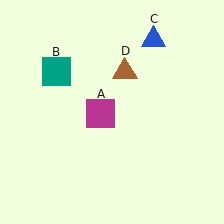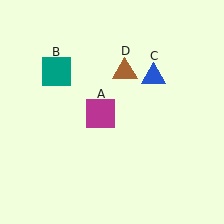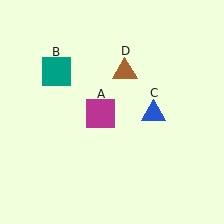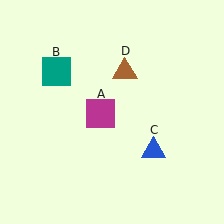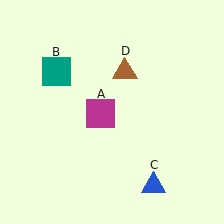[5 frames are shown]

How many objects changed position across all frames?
1 object changed position: blue triangle (object C).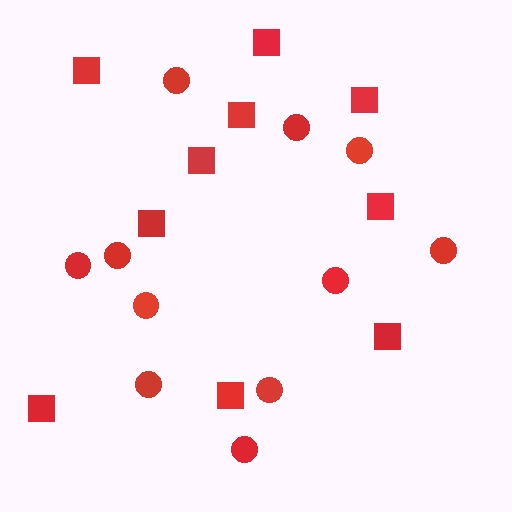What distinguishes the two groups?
There are 2 groups: one group of circles (11) and one group of squares (10).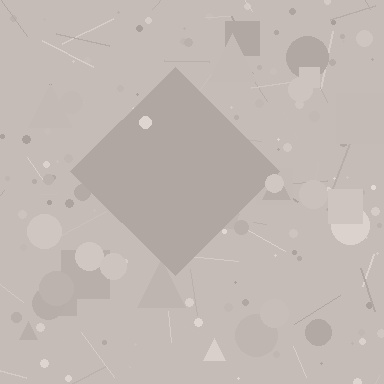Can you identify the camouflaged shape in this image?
The camouflaged shape is a diamond.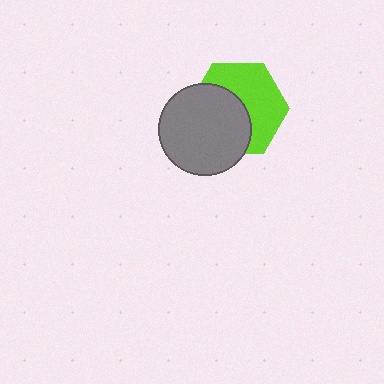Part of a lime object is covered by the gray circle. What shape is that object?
It is a hexagon.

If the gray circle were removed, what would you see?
You would see the complete lime hexagon.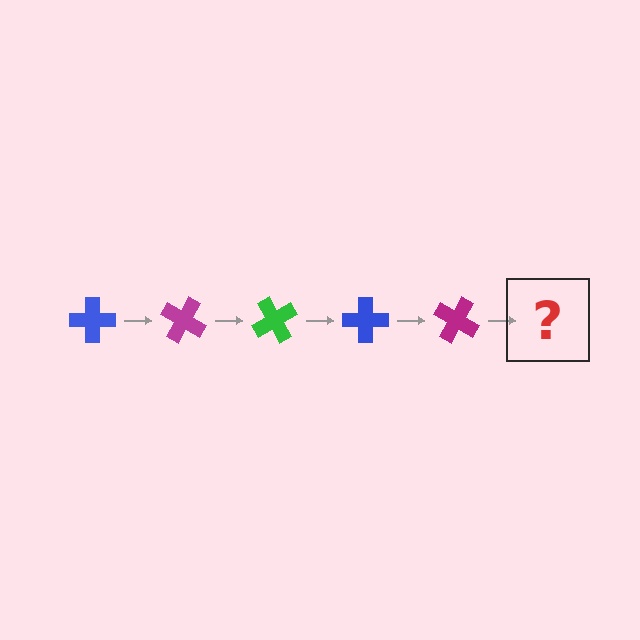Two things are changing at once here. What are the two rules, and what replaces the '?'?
The two rules are that it rotates 30 degrees each step and the color cycles through blue, magenta, and green. The '?' should be a green cross, rotated 150 degrees from the start.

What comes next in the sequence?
The next element should be a green cross, rotated 150 degrees from the start.